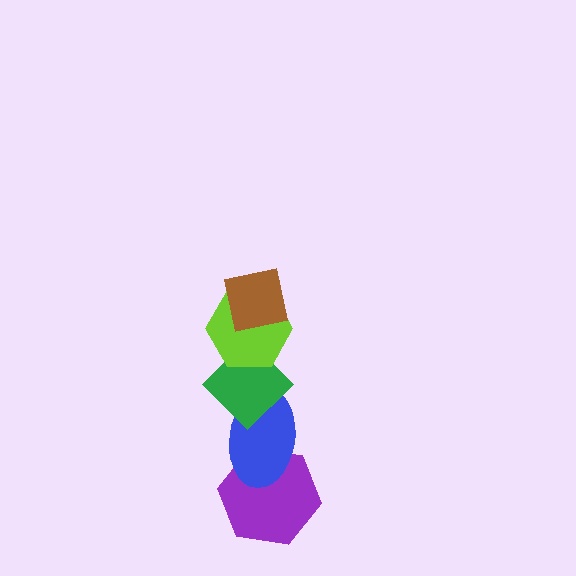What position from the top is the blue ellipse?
The blue ellipse is 4th from the top.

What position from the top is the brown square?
The brown square is 1st from the top.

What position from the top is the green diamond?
The green diamond is 3rd from the top.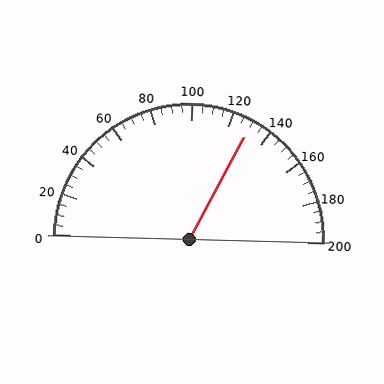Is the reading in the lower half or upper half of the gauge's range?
The reading is in the upper half of the range (0 to 200).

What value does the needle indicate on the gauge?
The needle indicates approximately 130.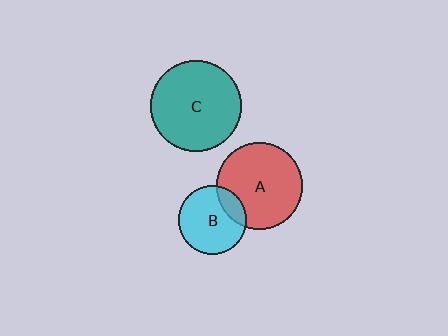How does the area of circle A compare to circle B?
Approximately 1.6 times.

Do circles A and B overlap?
Yes.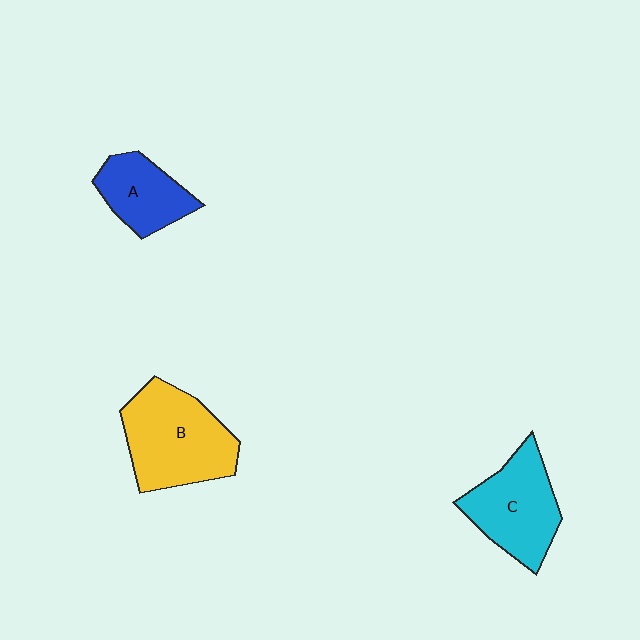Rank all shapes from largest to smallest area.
From largest to smallest: B (yellow), C (cyan), A (blue).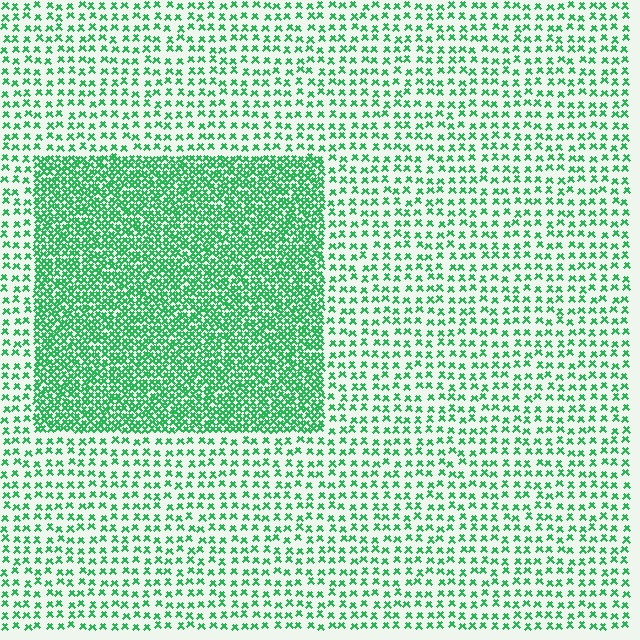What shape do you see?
I see a rectangle.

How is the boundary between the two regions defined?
The boundary is defined by a change in element density (approximately 2.6x ratio). All elements are the same color, size, and shape.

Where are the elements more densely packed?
The elements are more densely packed inside the rectangle boundary.